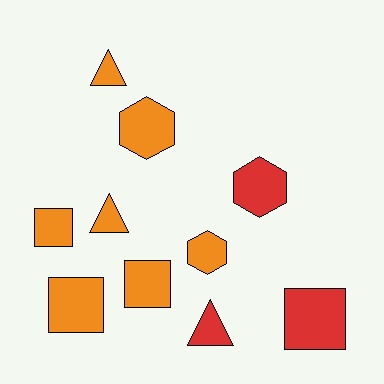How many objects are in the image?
There are 10 objects.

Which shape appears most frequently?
Square, with 4 objects.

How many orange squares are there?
There are 3 orange squares.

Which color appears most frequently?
Orange, with 7 objects.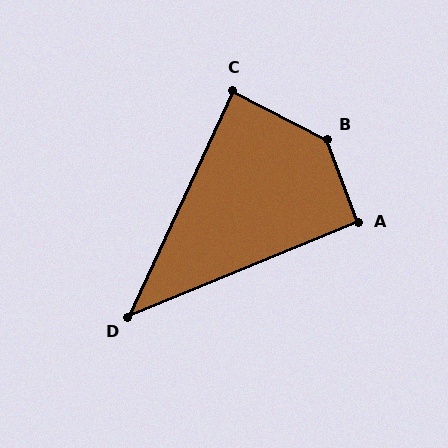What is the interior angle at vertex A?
Approximately 92 degrees (approximately right).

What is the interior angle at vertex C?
Approximately 88 degrees (approximately right).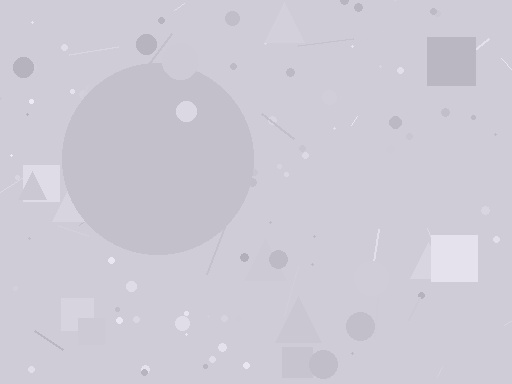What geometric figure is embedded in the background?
A circle is embedded in the background.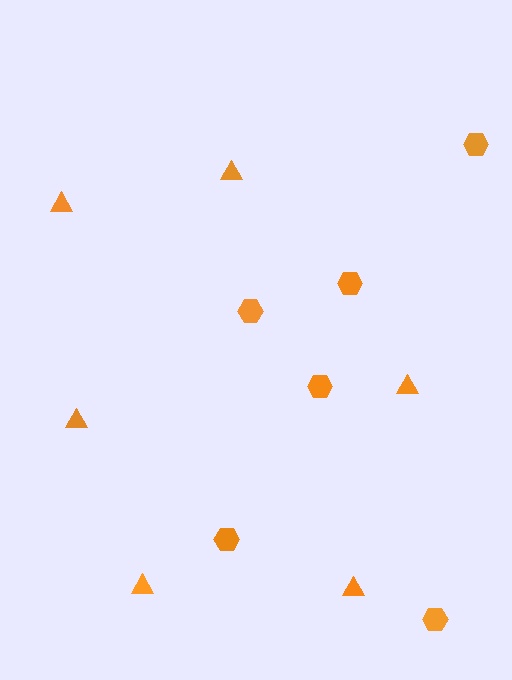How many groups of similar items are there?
There are 2 groups: one group of triangles (6) and one group of hexagons (6).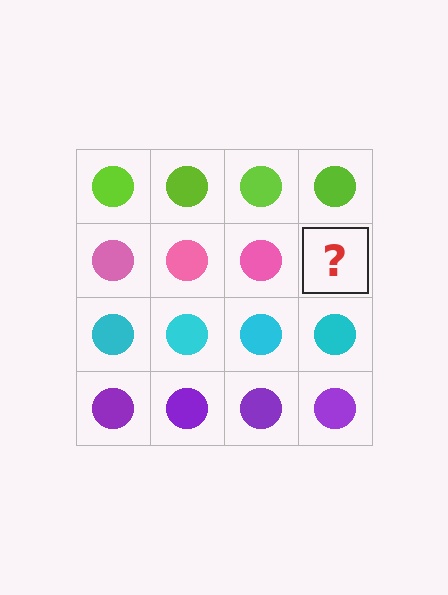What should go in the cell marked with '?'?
The missing cell should contain a pink circle.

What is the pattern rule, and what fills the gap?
The rule is that each row has a consistent color. The gap should be filled with a pink circle.